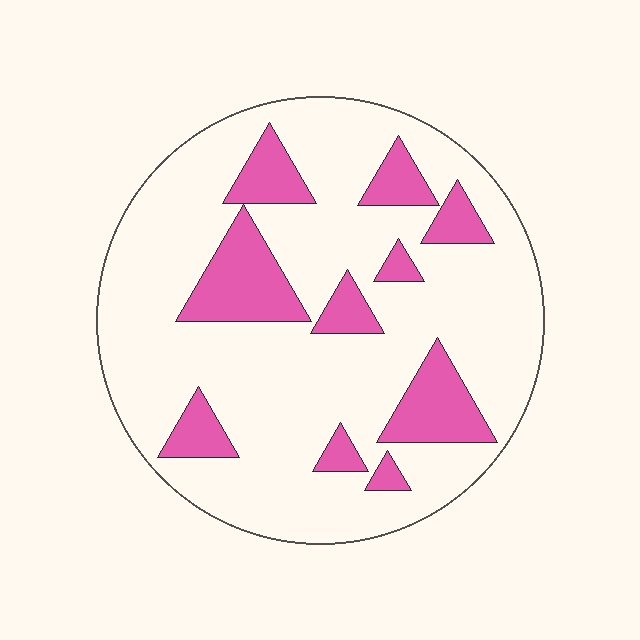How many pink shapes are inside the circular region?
10.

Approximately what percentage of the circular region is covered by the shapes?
Approximately 20%.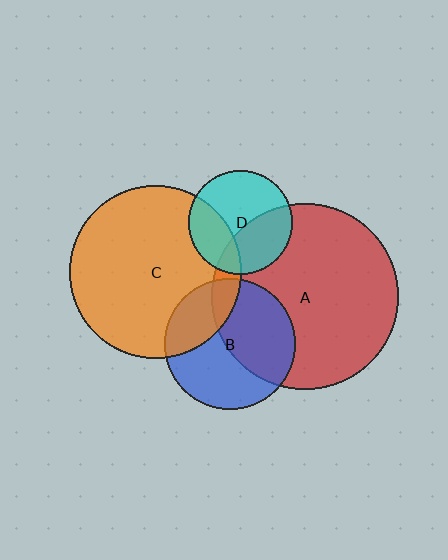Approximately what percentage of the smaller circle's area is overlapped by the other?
Approximately 40%.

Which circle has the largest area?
Circle A (red).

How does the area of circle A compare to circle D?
Approximately 3.2 times.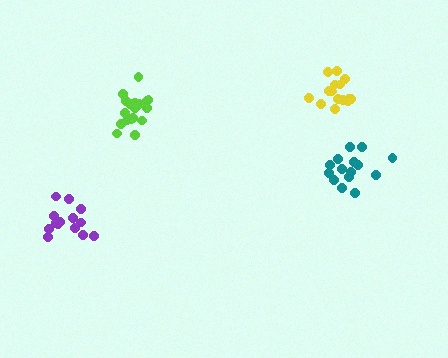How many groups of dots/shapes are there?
There are 4 groups.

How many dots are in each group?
Group 1: 18 dots, Group 2: 15 dots, Group 3: 16 dots, Group 4: 15 dots (64 total).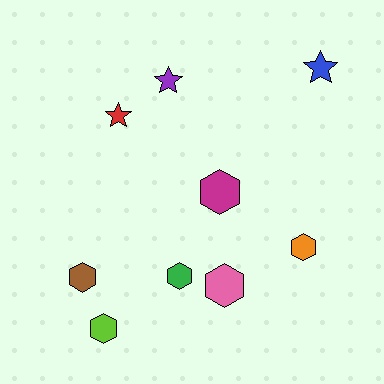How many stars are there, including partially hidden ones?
There are 3 stars.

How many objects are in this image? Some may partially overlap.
There are 9 objects.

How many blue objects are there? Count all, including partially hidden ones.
There is 1 blue object.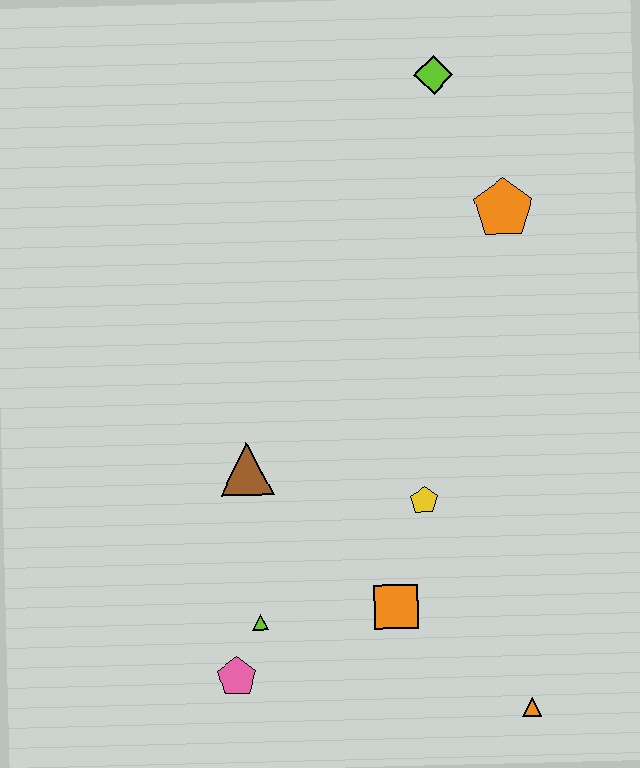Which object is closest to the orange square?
The yellow pentagon is closest to the orange square.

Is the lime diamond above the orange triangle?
Yes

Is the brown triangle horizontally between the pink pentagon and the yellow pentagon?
Yes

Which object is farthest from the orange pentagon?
The pink pentagon is farthest from the orange pentagon.